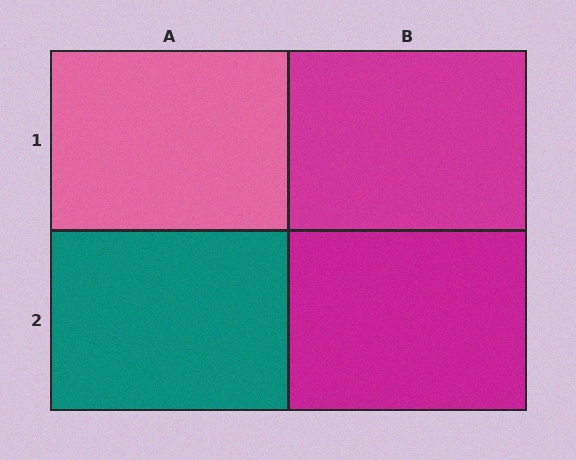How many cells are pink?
1 cell is pink.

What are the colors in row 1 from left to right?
Pink, magenta.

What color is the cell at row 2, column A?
Teal.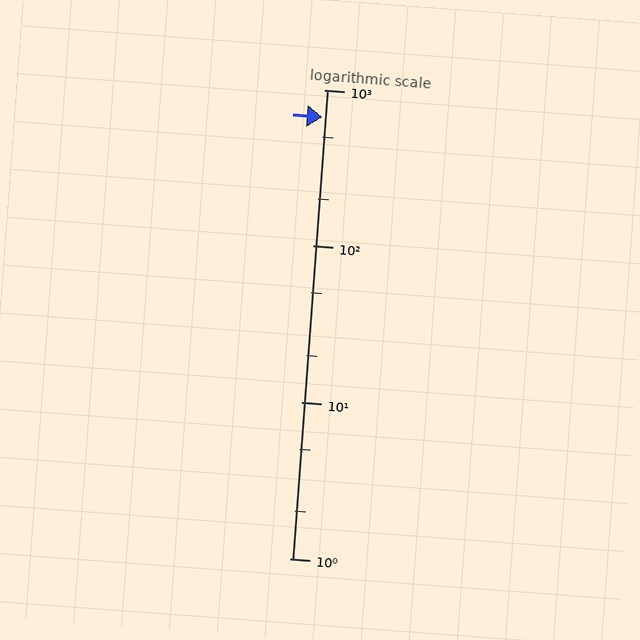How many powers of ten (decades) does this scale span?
The scale spans 3 decades, from 1 to 1000.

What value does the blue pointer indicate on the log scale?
The pointer indicates approximately 670.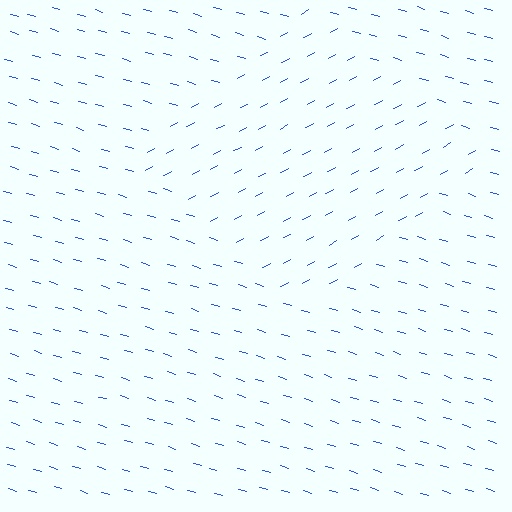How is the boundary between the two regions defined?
The boundary is defined purely by a change in line orientation (approximately 45 degrees difference). All lines are the same color and thickness.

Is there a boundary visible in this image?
Yes, there is a texture boundary formed by a change in line orientation.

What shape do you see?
I see a diamond.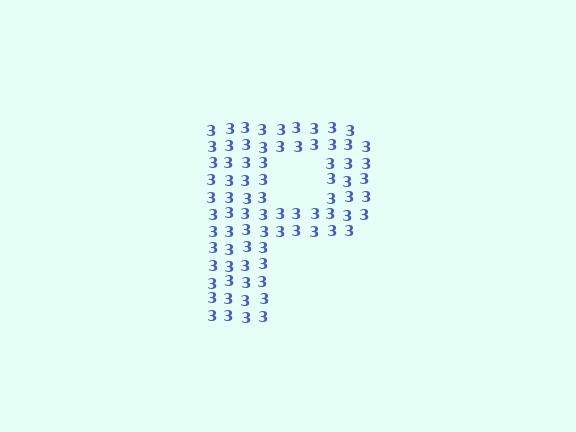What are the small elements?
The small elements are digit 3's.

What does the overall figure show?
The overall figure shows the letter P.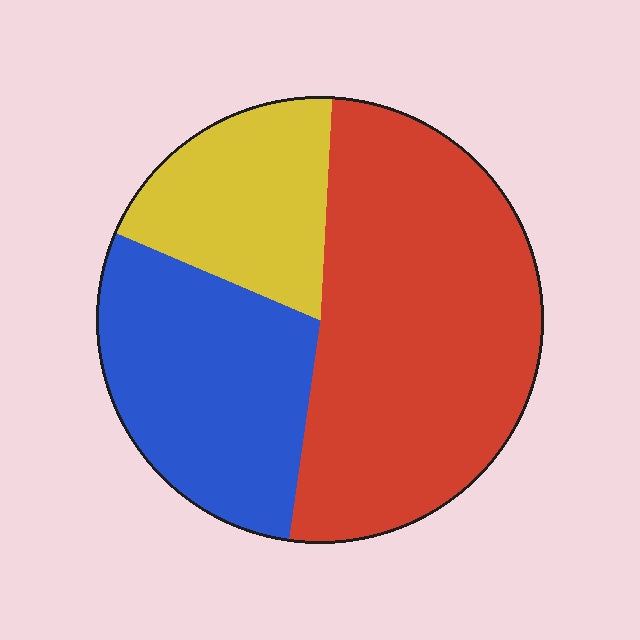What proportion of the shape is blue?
Blue covers 29% of the shape.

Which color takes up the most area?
Red, at roughly 50%.